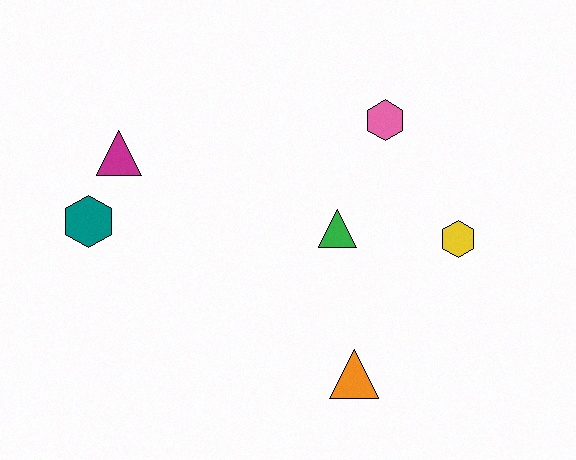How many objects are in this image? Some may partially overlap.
There are 6 objects.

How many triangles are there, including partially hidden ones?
There are 3 triangles.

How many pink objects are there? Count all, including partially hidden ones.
There is 1 pink object.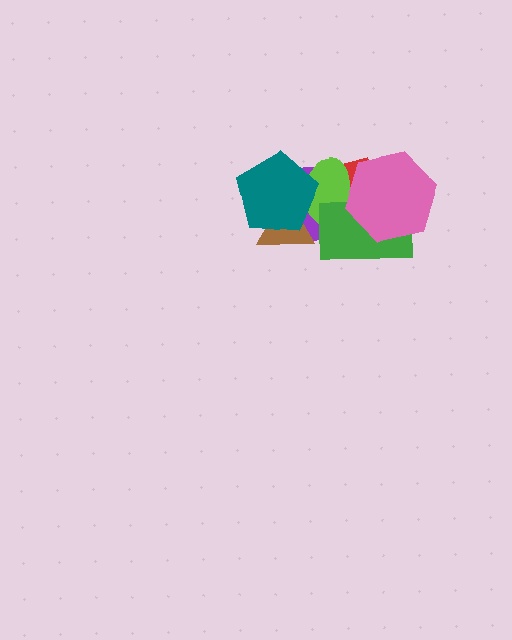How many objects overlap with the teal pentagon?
3 objects overlap with the teal pentagon.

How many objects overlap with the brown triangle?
3 objects overlap with the brown triangle.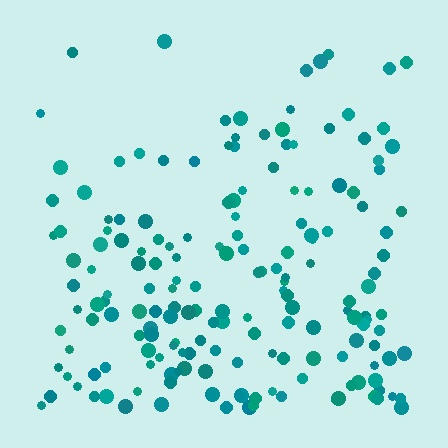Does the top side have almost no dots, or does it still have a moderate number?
Still a moderate number, just noticeably fewer than the bottom.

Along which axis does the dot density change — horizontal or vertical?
Vertical.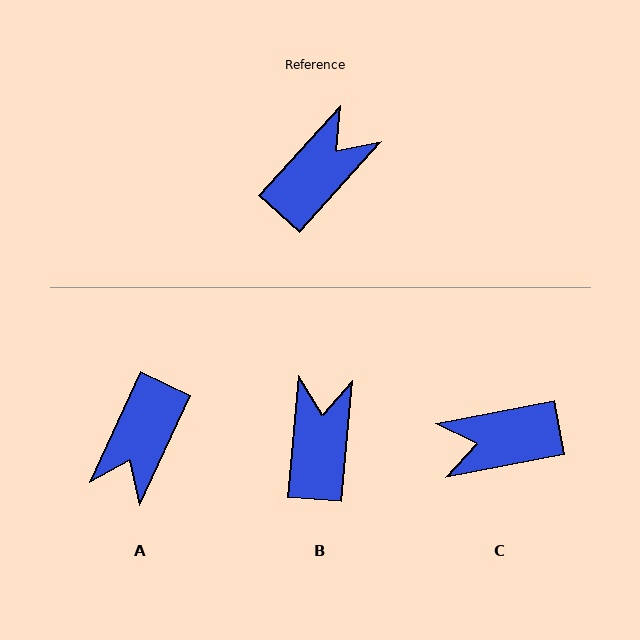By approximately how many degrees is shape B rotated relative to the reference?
Approximately 37 degrees counter-clockwise.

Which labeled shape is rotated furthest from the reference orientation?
A, about 163 degrees away.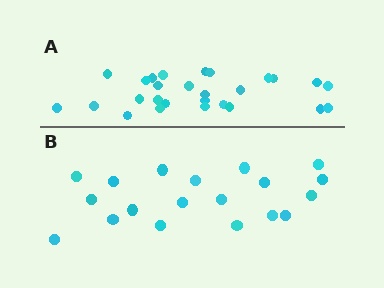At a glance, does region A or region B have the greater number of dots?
Region A (the top region) has more dots.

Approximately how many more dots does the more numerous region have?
Region A has roughly 8 or so more dots than region B.